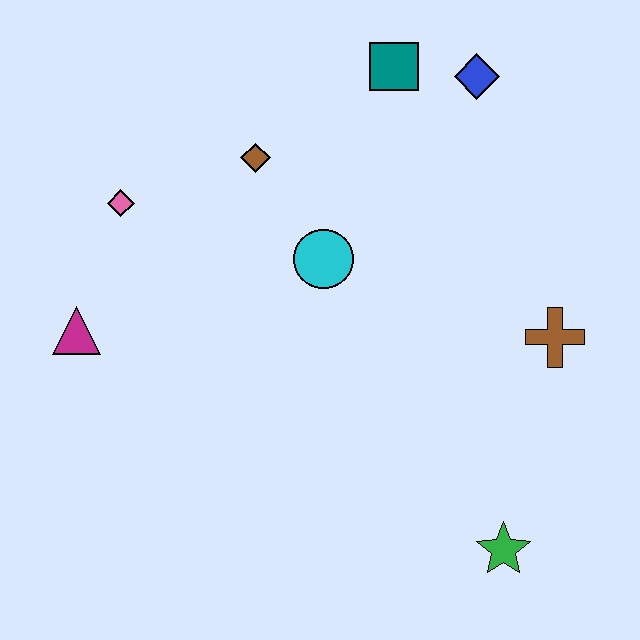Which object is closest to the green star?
The brown cross is closest to the green star.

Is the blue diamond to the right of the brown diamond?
Yes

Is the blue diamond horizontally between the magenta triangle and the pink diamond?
No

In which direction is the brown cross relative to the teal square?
The brown cross is below the teal square.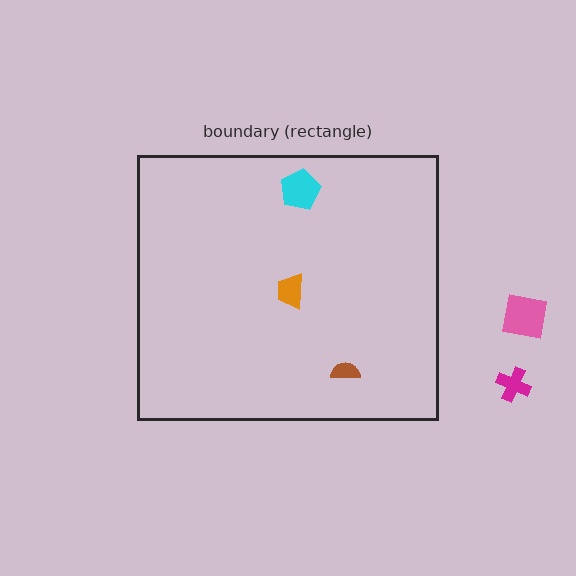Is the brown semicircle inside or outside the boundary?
Inside.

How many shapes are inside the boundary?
3 inside, 2 outside.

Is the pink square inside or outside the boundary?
Outside.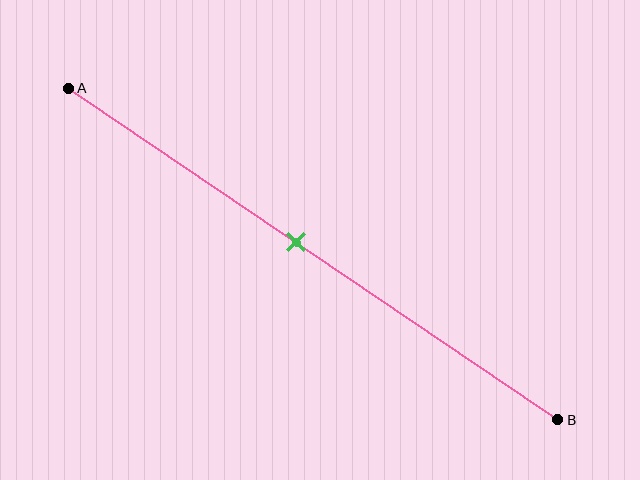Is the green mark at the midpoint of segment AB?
No, the mark is at about 45% from A, not at the 50% midpoint.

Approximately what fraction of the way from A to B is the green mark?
The green mark is approximately 45% of the way from A to B.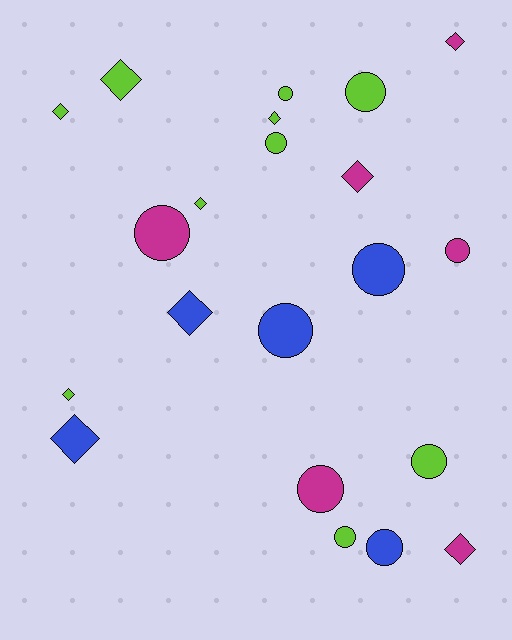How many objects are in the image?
There are 21 objects.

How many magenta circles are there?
There are 3 magenta circles.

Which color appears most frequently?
Lime, with 10 objects.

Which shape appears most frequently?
Circle, with 11 objects.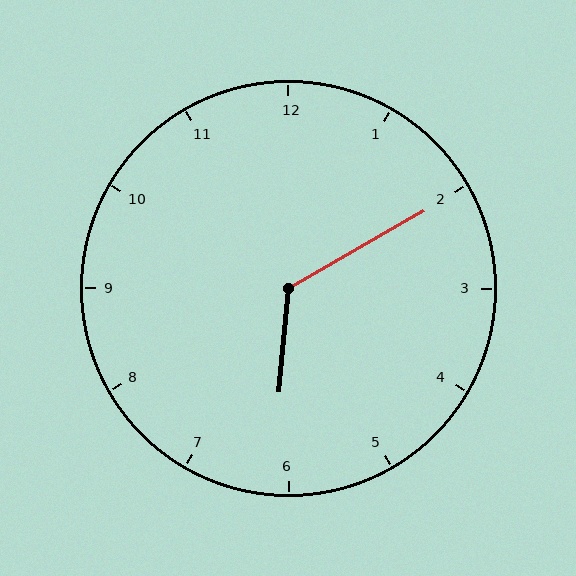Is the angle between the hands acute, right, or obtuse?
It is obtuse.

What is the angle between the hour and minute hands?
Approximately 125 degrees.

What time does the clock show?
6:10.